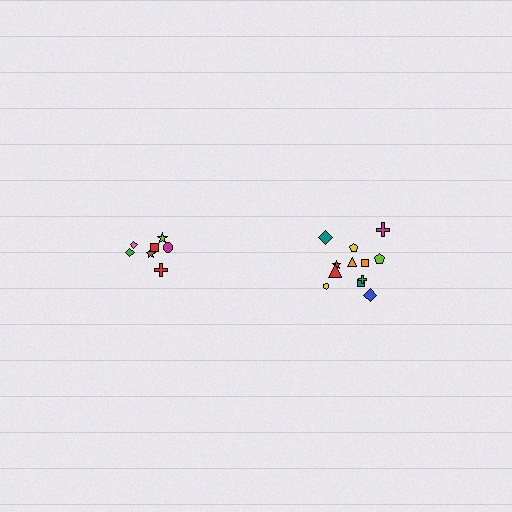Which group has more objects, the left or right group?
The right group.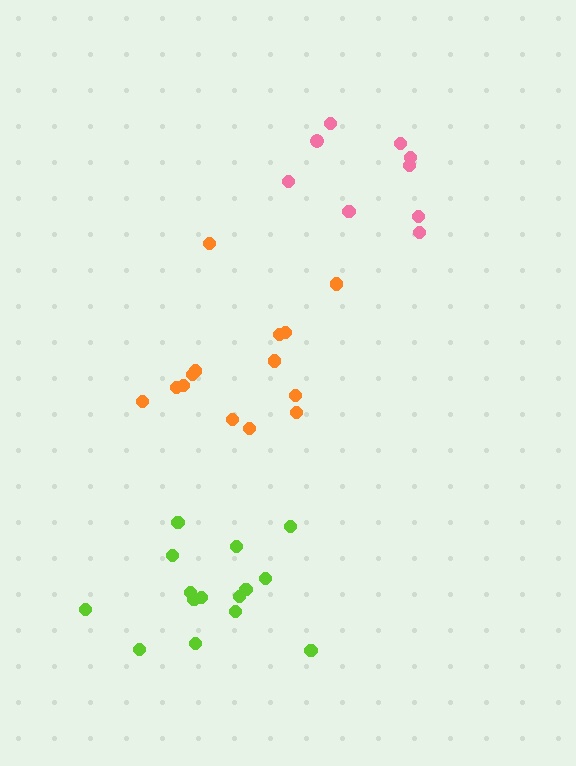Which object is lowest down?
The lime cluster is bottommost.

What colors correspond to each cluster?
The clusters are colored: pink, orange, lime.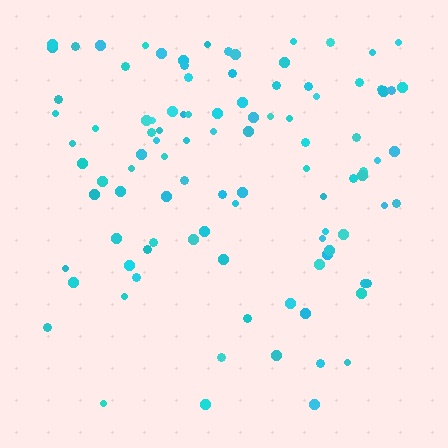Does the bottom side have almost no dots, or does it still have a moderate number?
Still a moderate number, just noticeably fewer than the top.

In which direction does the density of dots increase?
From bottom to top, with the top side densest.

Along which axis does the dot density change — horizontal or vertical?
Vertical.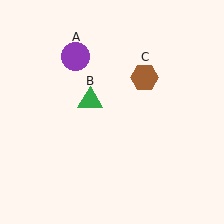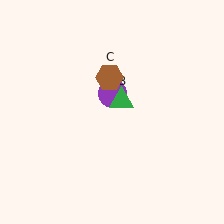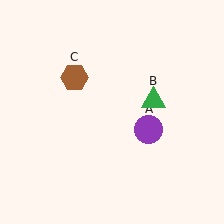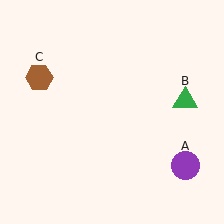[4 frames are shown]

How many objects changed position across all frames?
3 objects changed position: purple circle (object A), green triangle (object B), brown hexagon (object C).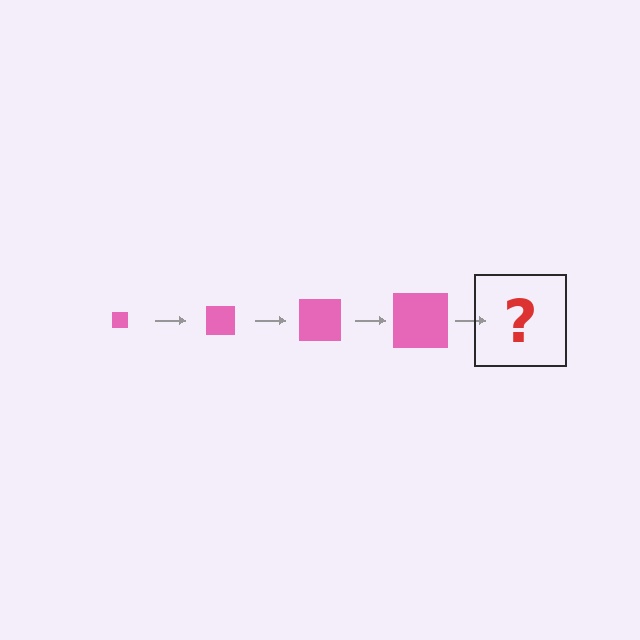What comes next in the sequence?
The next element should be a pink square, larger than the previous one.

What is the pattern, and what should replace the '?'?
The pattern is that the square gets progressively larger each step. The '?' should be a pink square, larger than the previous one.